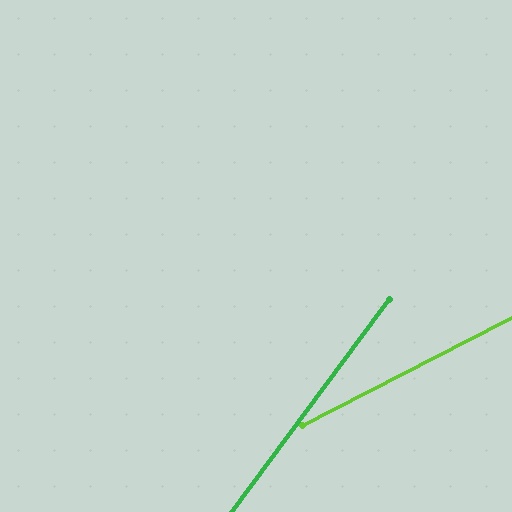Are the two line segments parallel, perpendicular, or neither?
Neither parallel nor perpendicular — they differ by about 26°.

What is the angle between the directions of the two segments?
Approximately 26 degrees.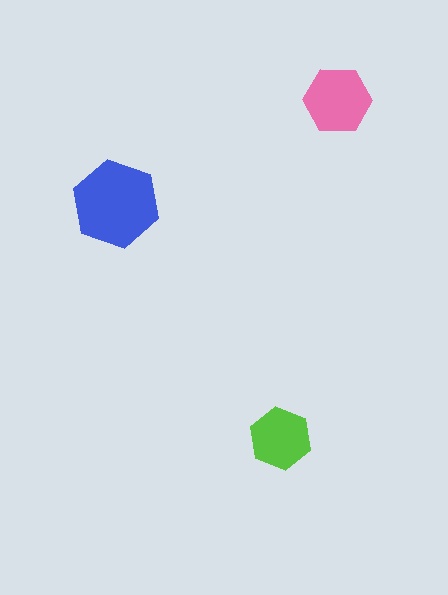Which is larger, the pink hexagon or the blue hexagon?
The blue one.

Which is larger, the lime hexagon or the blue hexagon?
The blue one.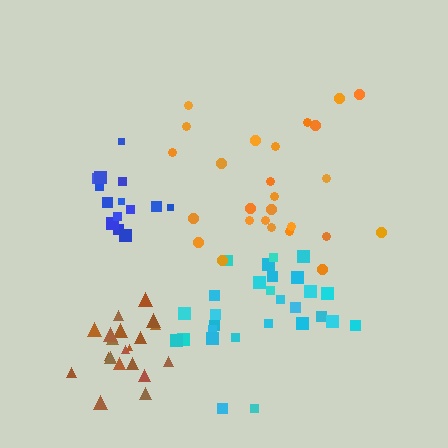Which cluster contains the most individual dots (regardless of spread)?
Cyan (28).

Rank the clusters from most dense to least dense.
brown, blue, orange, cyan.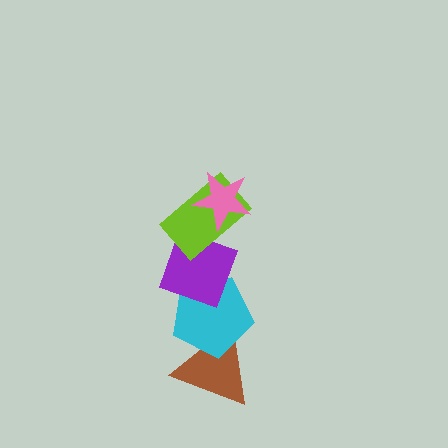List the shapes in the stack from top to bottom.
From top to bottom: the pink star, the lime rectangle, the purple diamond, the cyan pentagon, the brown triangle.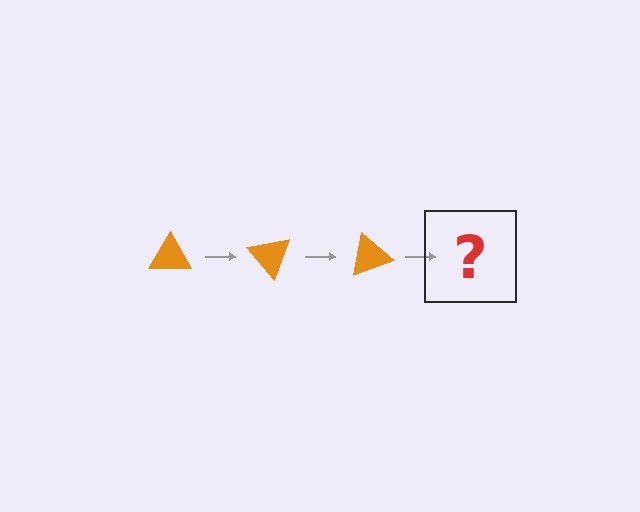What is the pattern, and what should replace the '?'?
The pattern is that the triangle rotates 50 degrees each step. The '?' should be an orange triangle rotated 150 degrees.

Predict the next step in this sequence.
The next step is an orange triangle rotated 150 degrees.